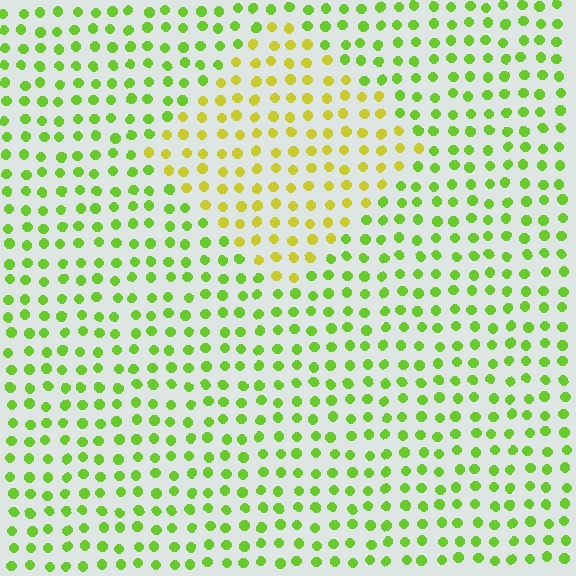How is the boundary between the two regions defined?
The boundary is defined purely by a slight shift in hue (about 37 degrees). Spacing, size, and orientation are identical on both sides.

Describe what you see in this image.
The image is filled with small lime elements in a uniform arrangement. A diamond-shaped region is visible where the elements are tinted to a slightly different hue, forming a subtle color boundary.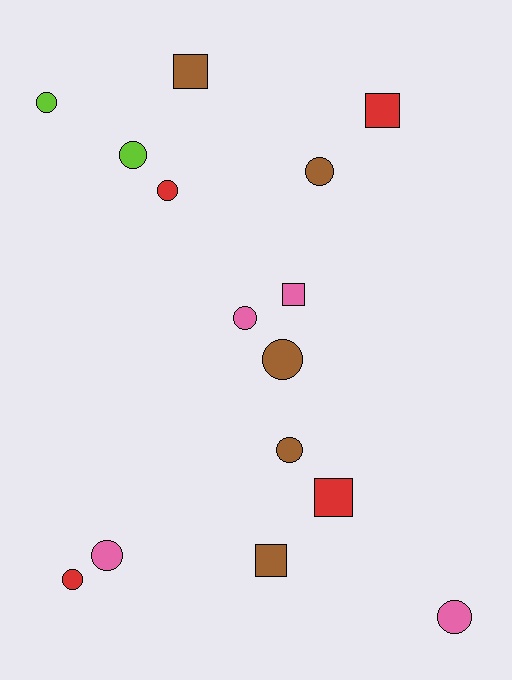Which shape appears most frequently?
Circle, with 10 objects.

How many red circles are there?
There are 2 red circles.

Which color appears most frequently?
Brown, with 5 objects.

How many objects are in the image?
There are 15 objects.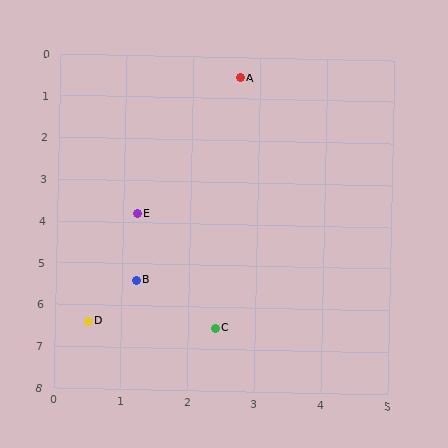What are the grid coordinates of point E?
Point E is at approximately (1.2, 3.8).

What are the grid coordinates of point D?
Point D is at approximately (0.5, 6.4).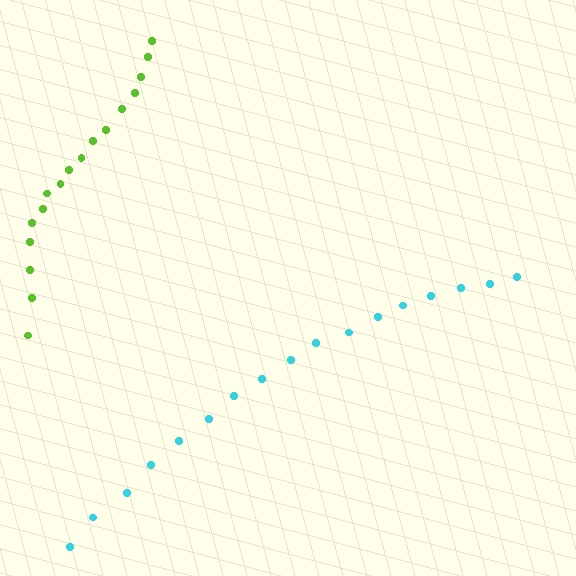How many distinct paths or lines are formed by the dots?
There are 2 distinct paths.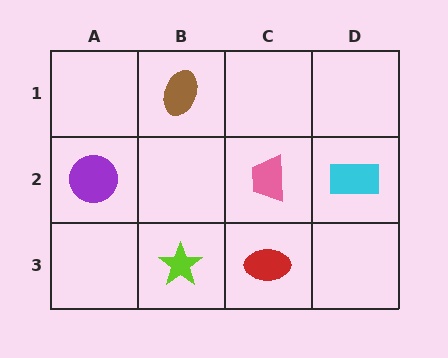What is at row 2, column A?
A purple circle.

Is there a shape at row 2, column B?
No, that cell is empty.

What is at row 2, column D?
A cyan rectangle.